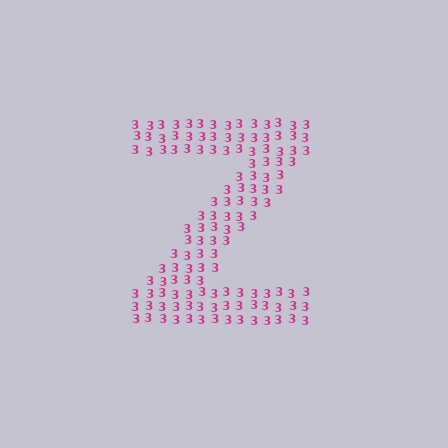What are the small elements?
The small elements are digit 3's.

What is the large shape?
The large shape is the letter Z.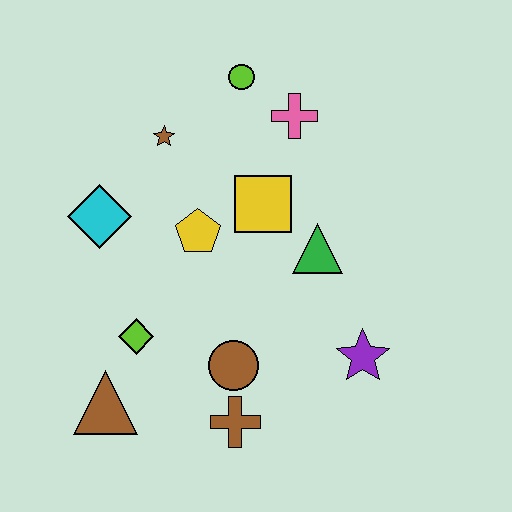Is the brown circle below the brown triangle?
No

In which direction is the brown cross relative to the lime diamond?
The brown cross is to the right of the lime diamond.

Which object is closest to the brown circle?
The brown cross is closest to the brown circle.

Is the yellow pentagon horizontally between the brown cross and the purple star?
No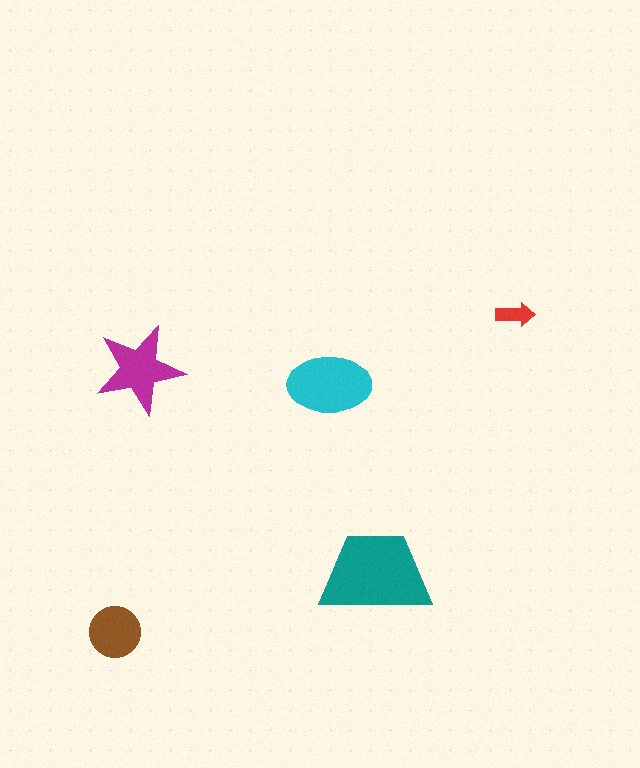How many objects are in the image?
There are 5 objects in the image.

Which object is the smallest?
The red arrow.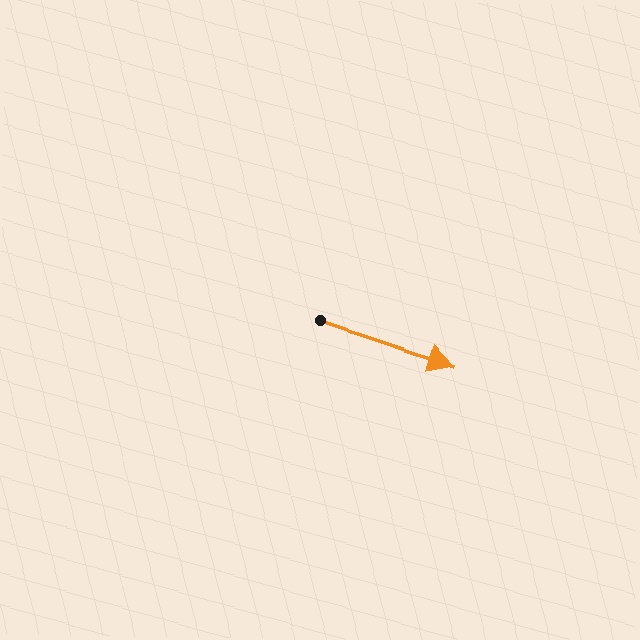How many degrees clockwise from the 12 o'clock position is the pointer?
Approximately 108 degrees.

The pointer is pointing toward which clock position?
Roughly 4 o'clock.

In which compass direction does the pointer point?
East.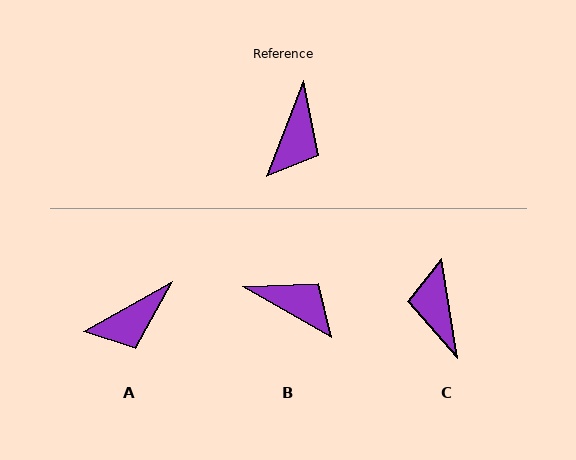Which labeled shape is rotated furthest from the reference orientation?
C, about 150 degrees away.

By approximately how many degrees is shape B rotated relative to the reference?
Approximately 81 degrees counter-clockwise.